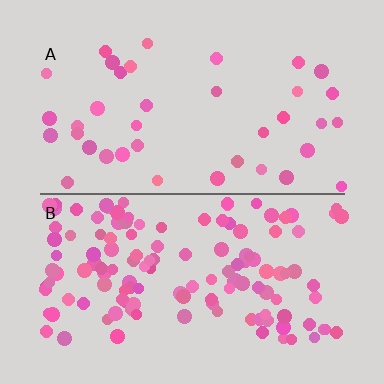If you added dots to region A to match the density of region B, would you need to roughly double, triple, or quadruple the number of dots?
Approximately triple.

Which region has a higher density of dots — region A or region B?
B (the bottom).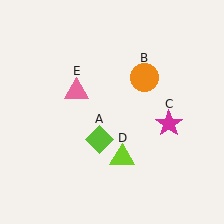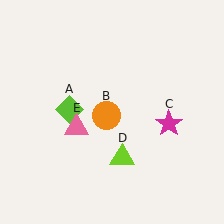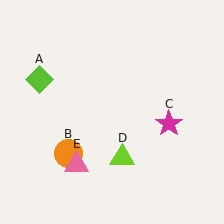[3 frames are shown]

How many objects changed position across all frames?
3 objects changed position: lime diamond (object A), orange circle (object B), pink triangle (object E).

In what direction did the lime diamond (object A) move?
The lime diamond (object A) moved up and to the left.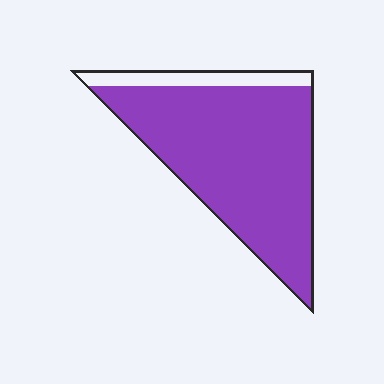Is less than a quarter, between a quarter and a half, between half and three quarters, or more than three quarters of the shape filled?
More than three quarters.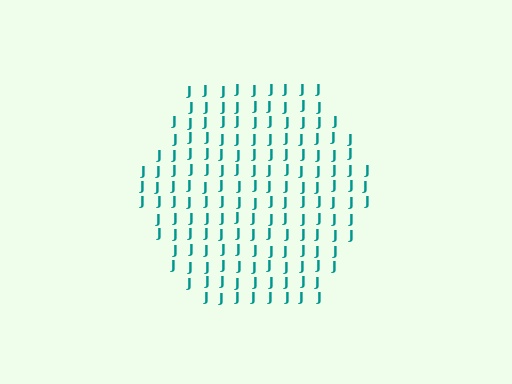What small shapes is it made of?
It is made of small letter J's.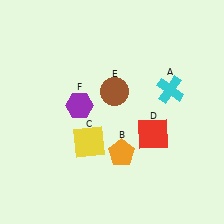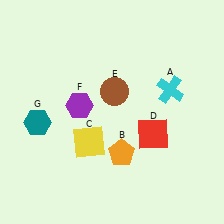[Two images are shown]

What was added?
A teal hexagon (G) was added in Image 2.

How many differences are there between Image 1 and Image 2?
There is 1 difference between the two images.